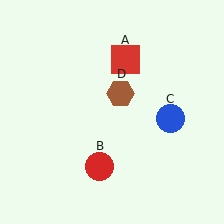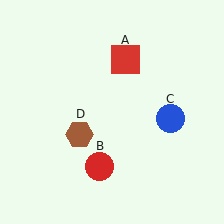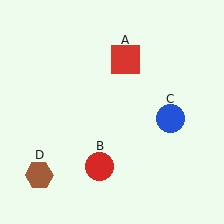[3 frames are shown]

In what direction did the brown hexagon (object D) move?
The brown hexagon (object D) moved down and to the left.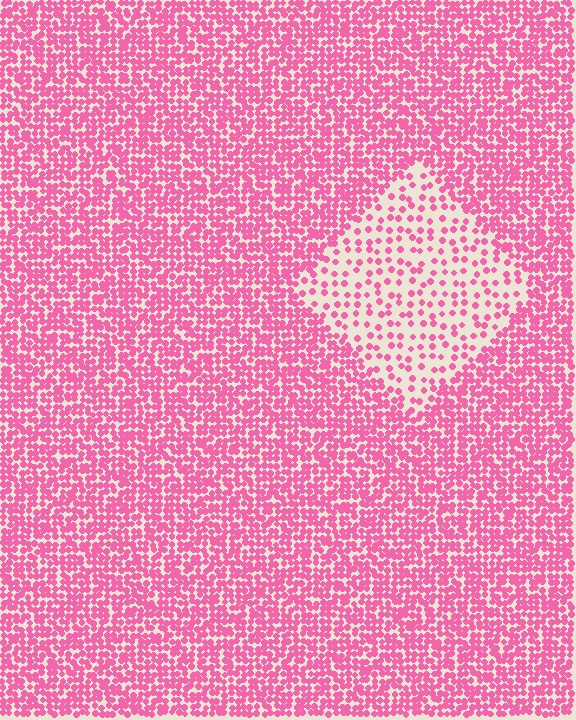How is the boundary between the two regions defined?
The boundary is defined by a change in element density (approximately 2.7x ratio). All elements are the same color, size, and shape.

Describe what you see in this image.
The image contains small pink elements arranged at two different densities. A diamond-shaped region is visible where the elements are less densely packed than the surrounding area.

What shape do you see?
I see a diamond.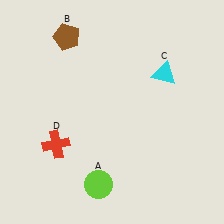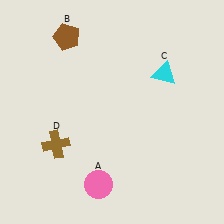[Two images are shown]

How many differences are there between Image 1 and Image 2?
There are 2 differences between the two images.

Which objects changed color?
A changed from lime to pink. D changed from red to brown.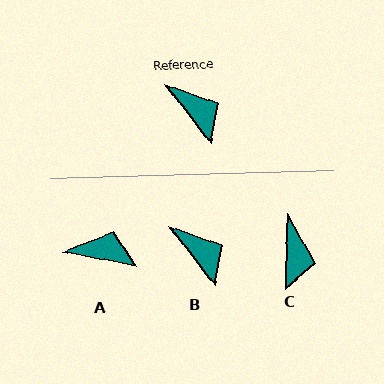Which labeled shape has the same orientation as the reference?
B.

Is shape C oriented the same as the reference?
No, it is off by about 40 degrees.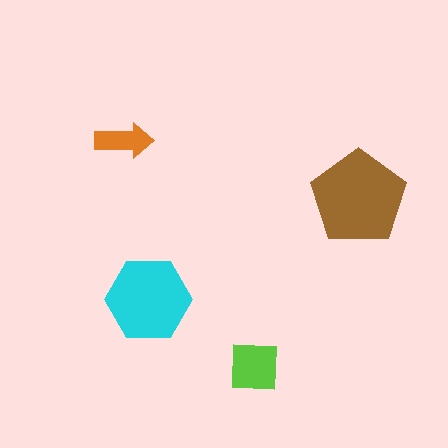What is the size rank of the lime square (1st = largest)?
3rd.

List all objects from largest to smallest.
The brown pentagon, the cyan hexagon, the lime square, the orange arrow.